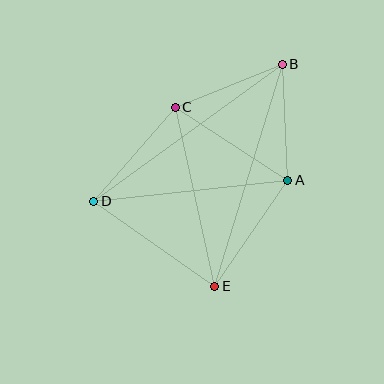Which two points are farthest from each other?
Points B and D are farthest from each other.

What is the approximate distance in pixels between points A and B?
The distance between A and B is approximately 116 pixels.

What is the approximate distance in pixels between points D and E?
The distance between D and E is approximately 148 pixels.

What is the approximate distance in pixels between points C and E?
The distance between C and E is approximately 183 pixels.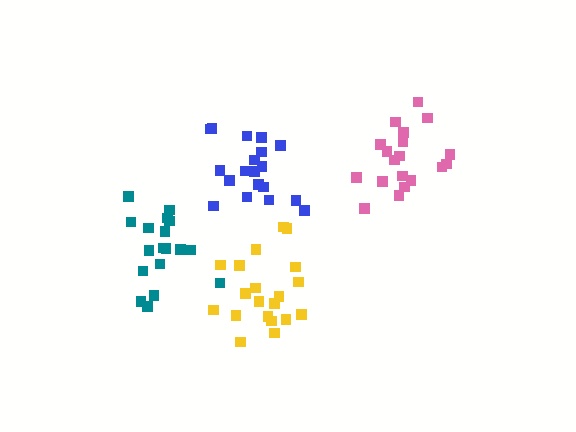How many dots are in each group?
Group 1: 18 dots, Group 2: 20 dots, Group 3: 19 dots, Group 4: 20 dots (77 total).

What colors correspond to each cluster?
The clusters are colored: teal, yellow, pink, blue.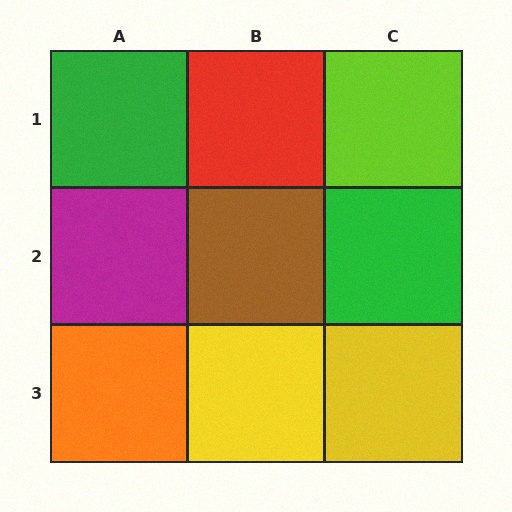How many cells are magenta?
1 cell is magenta.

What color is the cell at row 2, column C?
Green.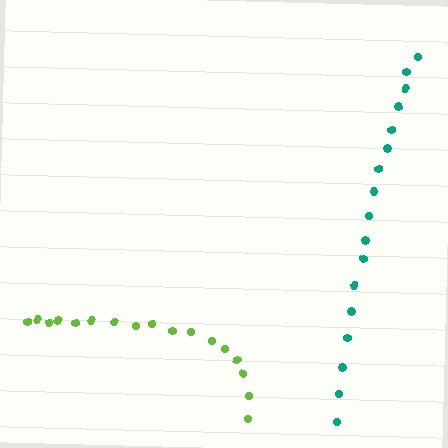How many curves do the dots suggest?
There are 2 distinct paths.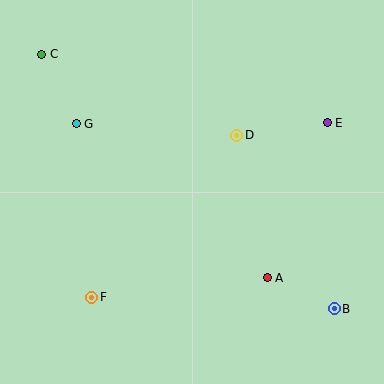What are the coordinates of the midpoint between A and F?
The midpoint between A and F is at (180, 287).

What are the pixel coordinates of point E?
Point E is at (327, 123).